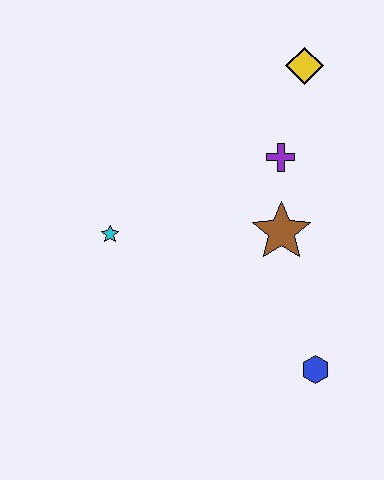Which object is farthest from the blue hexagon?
The yellow diamond is farthest from the blue hexagon.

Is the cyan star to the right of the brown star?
No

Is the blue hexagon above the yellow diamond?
No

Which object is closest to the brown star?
The purple cross is closest to the brown star.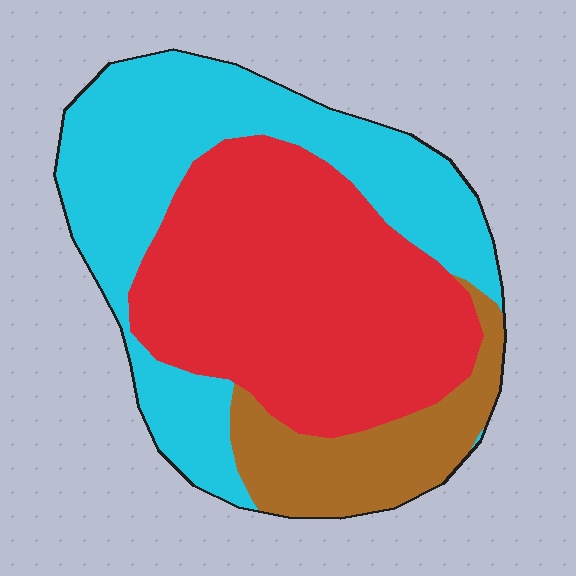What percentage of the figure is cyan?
Cyan takes up between a third and a half of the figure.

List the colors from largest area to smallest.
From largest to smallest: red, cyan, brown.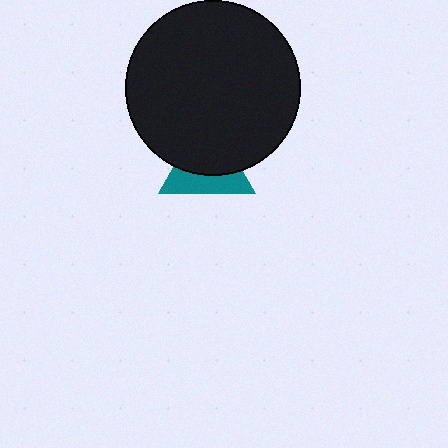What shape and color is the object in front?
The object in front is a black circle.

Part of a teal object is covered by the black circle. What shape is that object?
It is a triangle.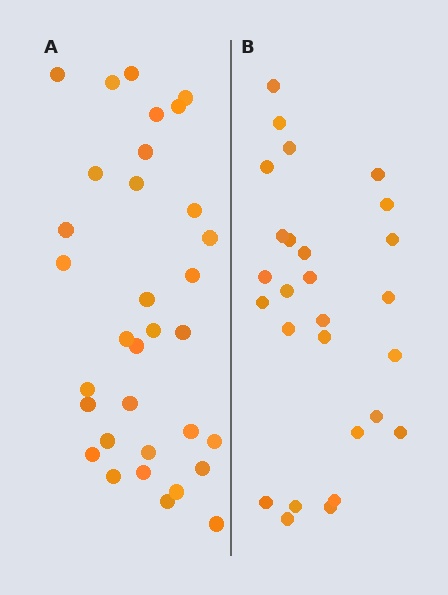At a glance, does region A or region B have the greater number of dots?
Region A (the left region) has more dots.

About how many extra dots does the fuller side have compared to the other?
Region A has about 6 more dots than region B.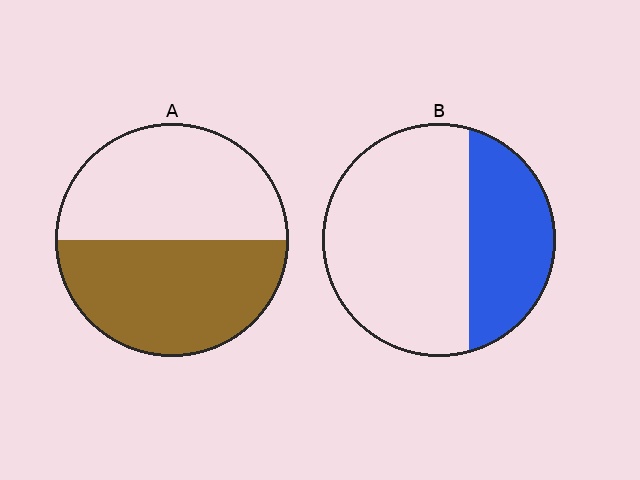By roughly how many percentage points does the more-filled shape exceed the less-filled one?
By roughly 15 percentage points (A over B).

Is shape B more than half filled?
No.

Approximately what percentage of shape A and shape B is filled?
A is approximately 50% and B is approximately 35%.